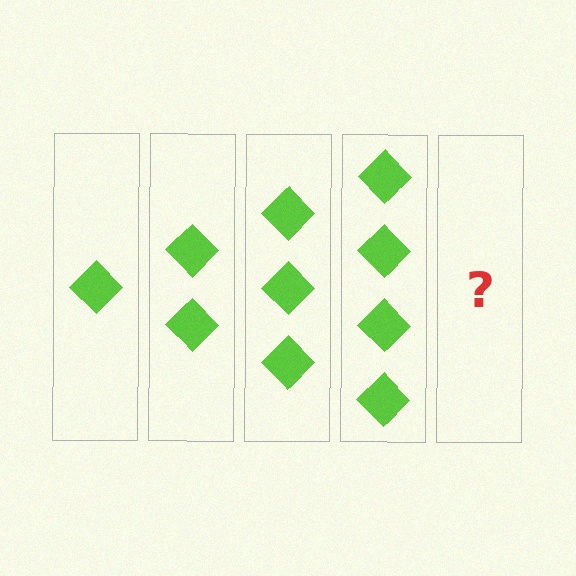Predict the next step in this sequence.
The next step is 5 diamonds.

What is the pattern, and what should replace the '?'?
The pattern is that each step adds one more diamond. The '?' should be 5 diamonds.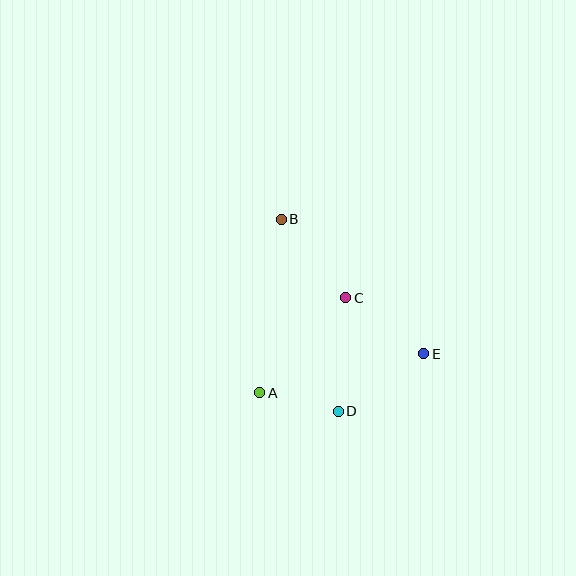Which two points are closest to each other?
Points A and D are closest to each other.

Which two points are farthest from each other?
Points B and D are farthest from each other.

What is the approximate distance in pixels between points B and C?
The distance between B and C is approximately 101 pixels.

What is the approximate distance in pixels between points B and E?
The distance between B and E is approximately 196 pixels.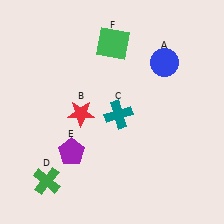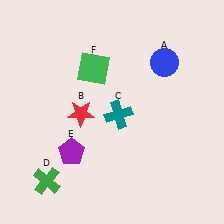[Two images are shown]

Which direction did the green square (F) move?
The green square (F) moved down.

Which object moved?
The green square (F) moved down.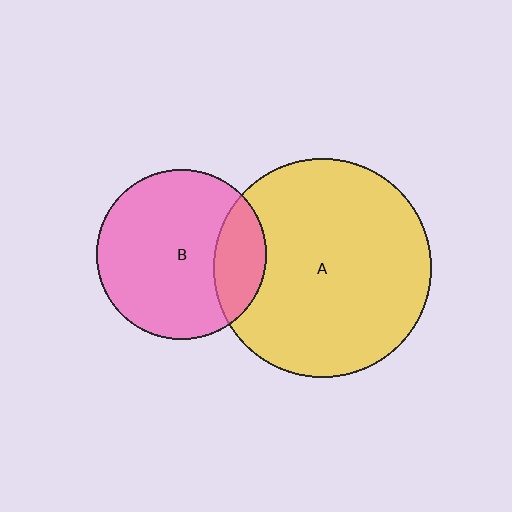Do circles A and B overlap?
Yes.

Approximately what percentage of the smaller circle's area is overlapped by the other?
Approximately 20%.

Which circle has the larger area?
Circle A (yellow).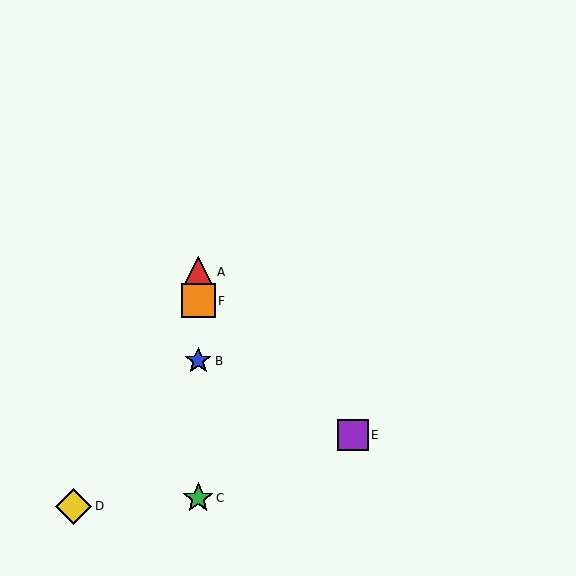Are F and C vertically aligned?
Yes, both are at x≈198.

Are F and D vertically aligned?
No, F is at x≈198 and D is at x≈74.